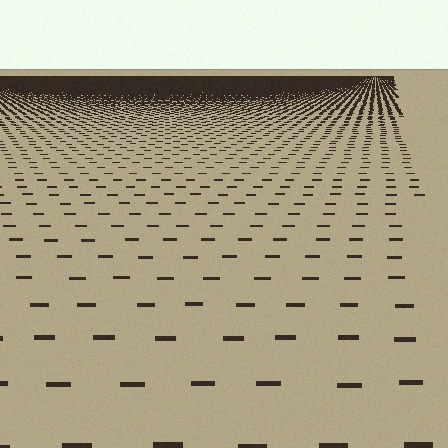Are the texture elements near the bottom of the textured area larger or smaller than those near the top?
Larger. Near the bottom, elements are closer to the viewer and appear at a bigger on-screen size.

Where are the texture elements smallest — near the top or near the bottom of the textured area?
Near the top.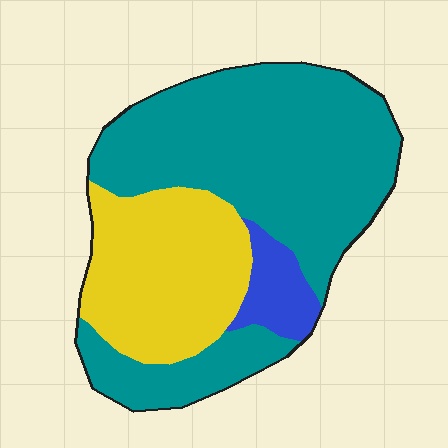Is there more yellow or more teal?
Teal.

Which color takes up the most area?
Teal, at roughly 65%.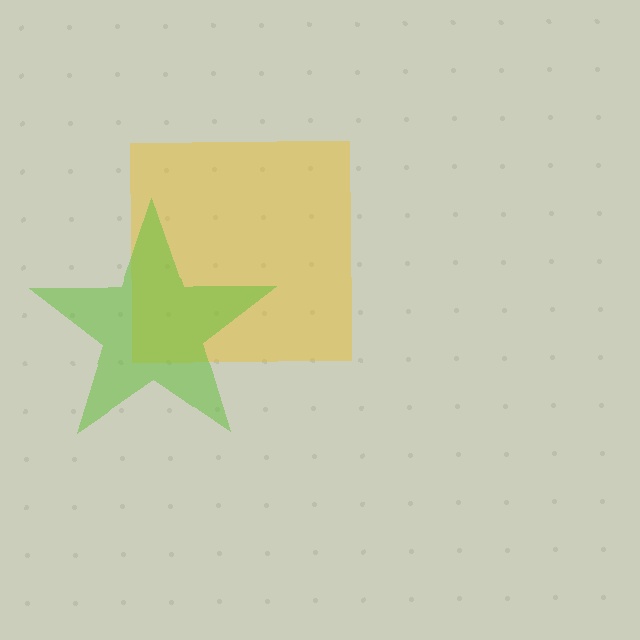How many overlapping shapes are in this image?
There are 2 overlapping shapes in the image.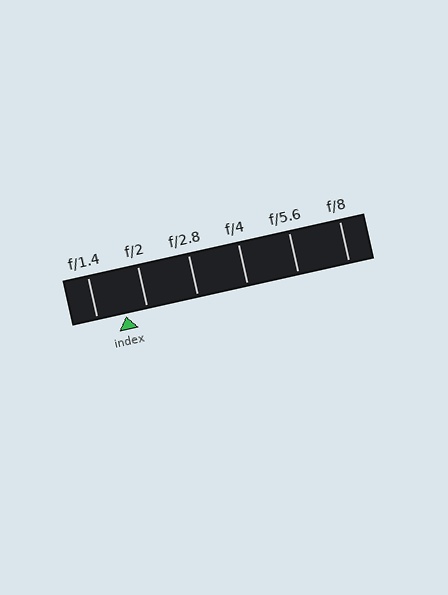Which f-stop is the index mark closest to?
The index mark is closest to f/2.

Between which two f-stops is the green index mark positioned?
The index mark is between f/1.4 and f/2.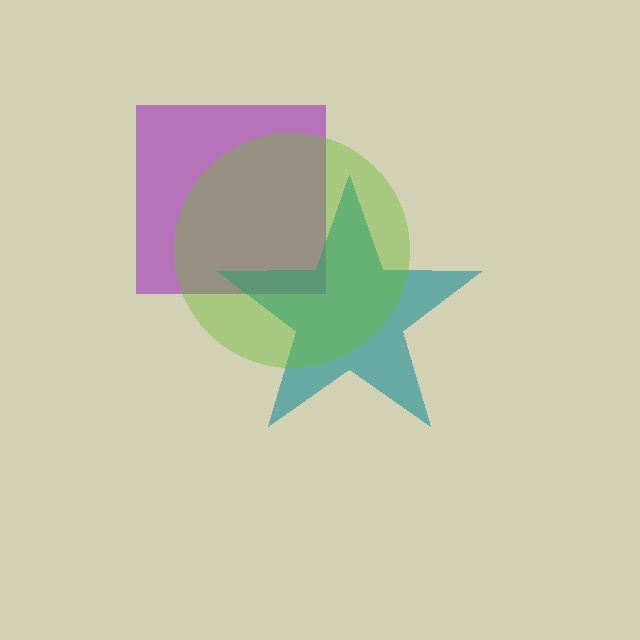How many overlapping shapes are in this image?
There are 3 overlapping shapes in the image.